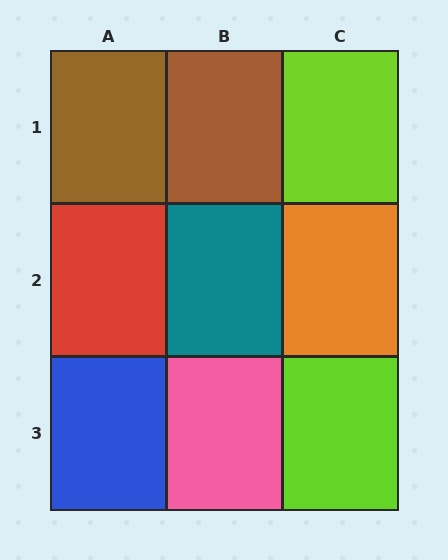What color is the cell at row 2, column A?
Red.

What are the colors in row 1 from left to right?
Brown, brown, lime.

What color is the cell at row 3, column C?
Lime.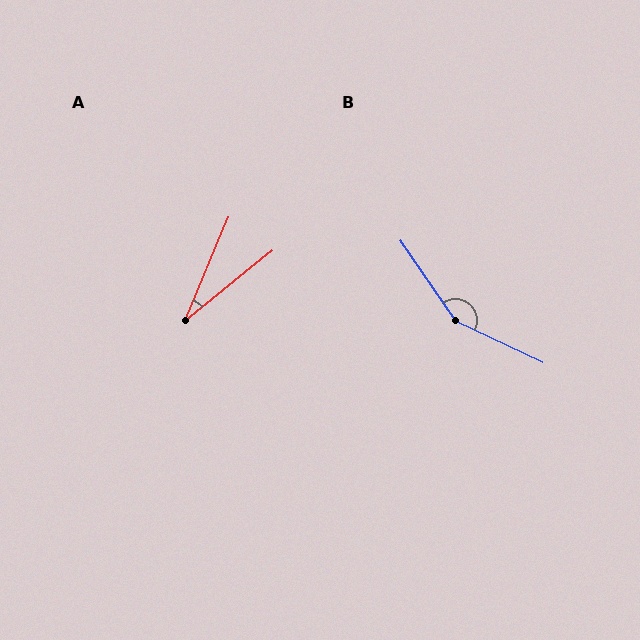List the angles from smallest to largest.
A (28°), B (150°).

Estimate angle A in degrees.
Approximately 28 degrees.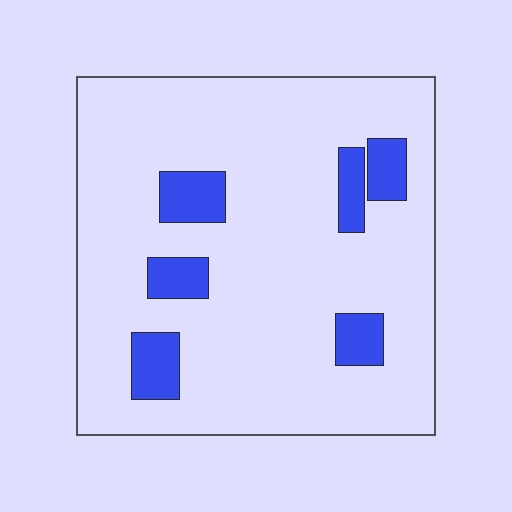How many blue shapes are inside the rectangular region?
6.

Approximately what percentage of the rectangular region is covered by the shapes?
Approximately 15%.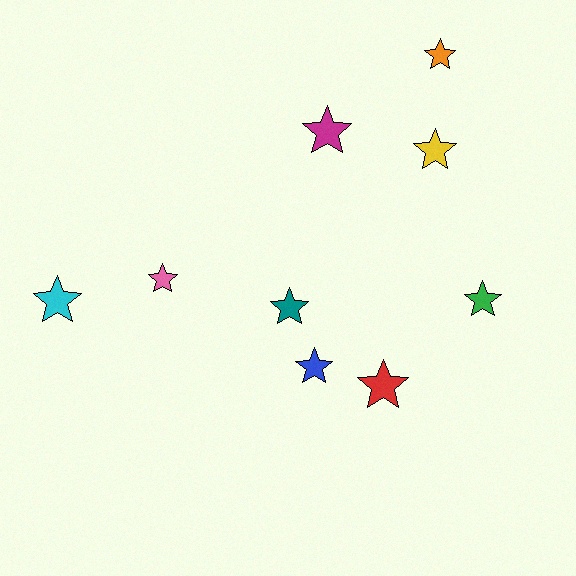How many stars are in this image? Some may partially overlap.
There are 9 stars.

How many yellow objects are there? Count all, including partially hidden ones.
There is 1 yellow object.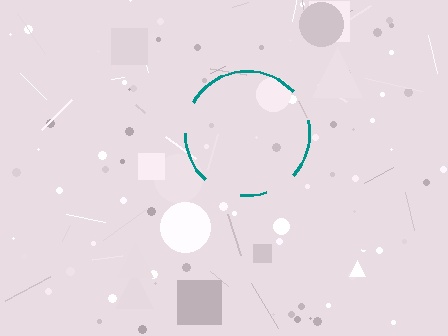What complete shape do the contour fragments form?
The contour fragments form a circle.